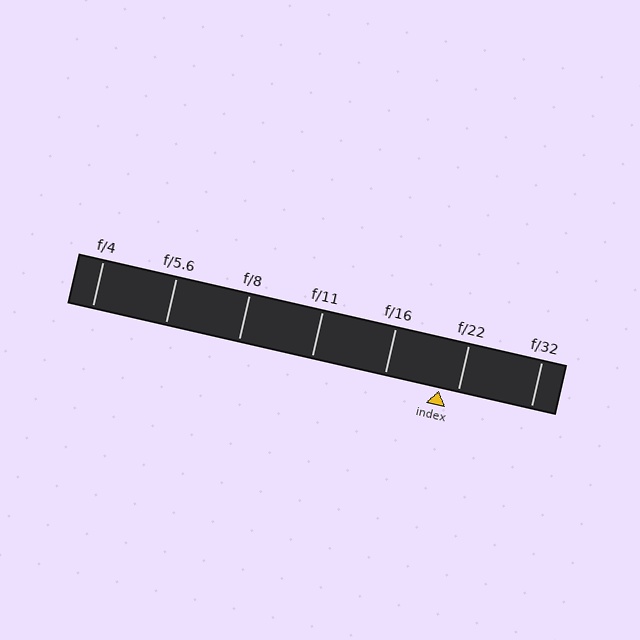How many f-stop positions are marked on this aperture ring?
There are 7 f-stop positions marked.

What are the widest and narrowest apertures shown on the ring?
The widest aperture shown is f/4 and the narrowest is f/32.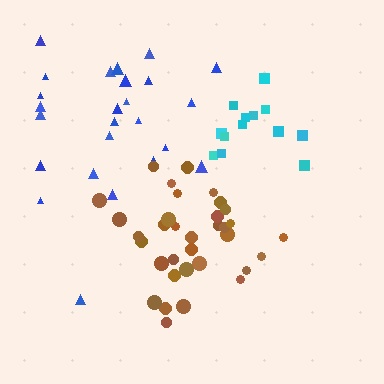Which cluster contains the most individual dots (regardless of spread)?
Brown (34).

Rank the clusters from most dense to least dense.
brown, cyan, blue.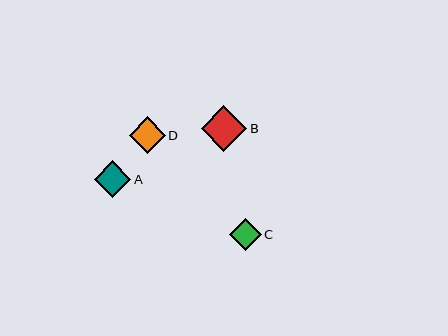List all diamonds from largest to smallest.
From largest to smallest: B, A, D, C.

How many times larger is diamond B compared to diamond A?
Diamond B is approximately 1.2 times the size of diamond A.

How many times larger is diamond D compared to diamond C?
Diamond D is approximately 1.1 times the size of diamond C.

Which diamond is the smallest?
Diamond C is the smallest with a size of approximately 32 pixels.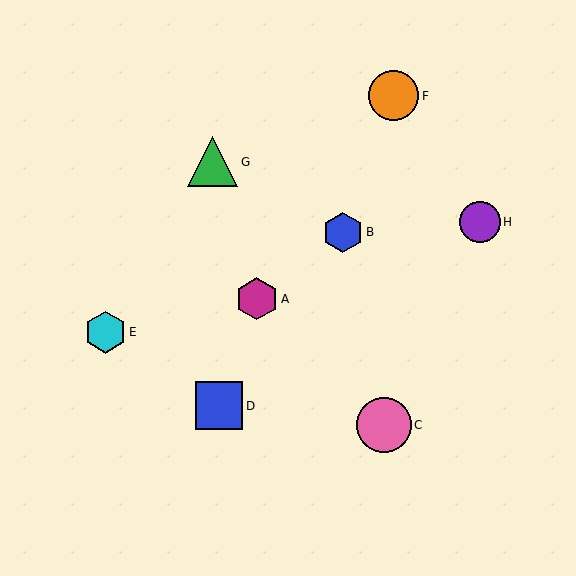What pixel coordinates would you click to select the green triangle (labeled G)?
Click at (213, 162) to select the green triangle G.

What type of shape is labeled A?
Shape A is a magenta hexagon.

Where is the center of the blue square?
The center of the blue square is at (219, 406).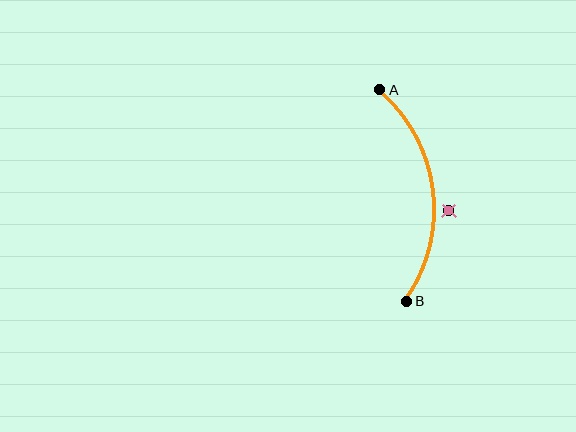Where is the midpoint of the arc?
The arc midpoint is the point on the curve farthest from the straight line joining A and B. It sits to the right of that line.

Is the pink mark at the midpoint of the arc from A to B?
No — the pink mark does not lie on the arc at all. It sits slightly outside the curve.